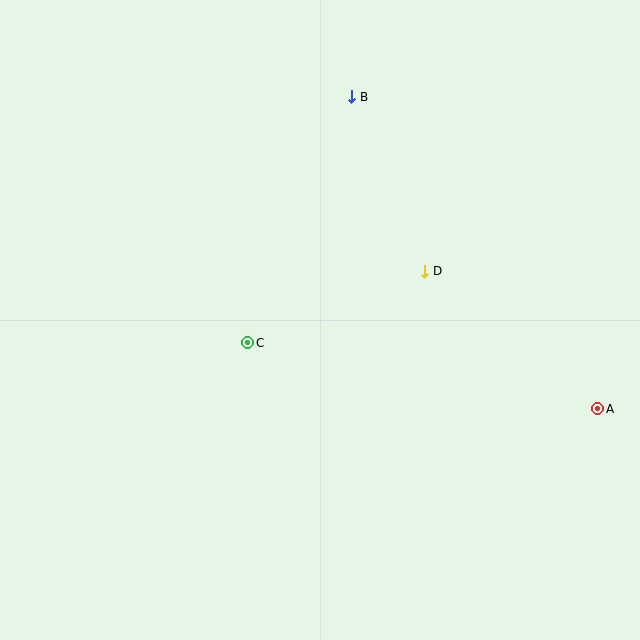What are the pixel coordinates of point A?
Point A is at (598, 409).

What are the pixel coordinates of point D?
Point D is at (425, 271).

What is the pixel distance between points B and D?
The distance between B and D is 189 pixels.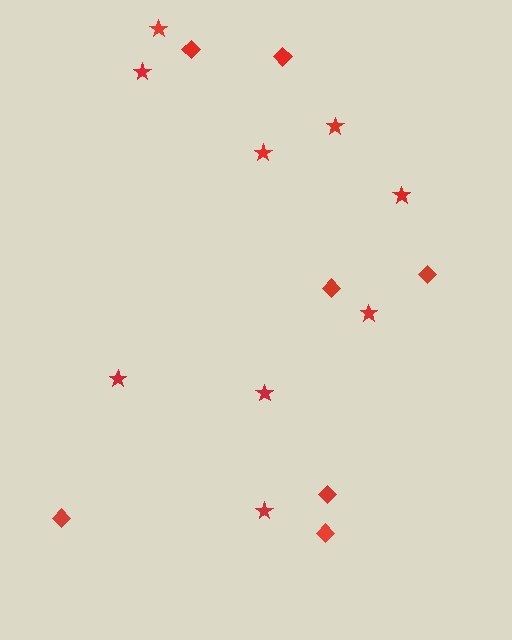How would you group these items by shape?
There are 2 groups: one group of diamonds (7) and one group of stars (9).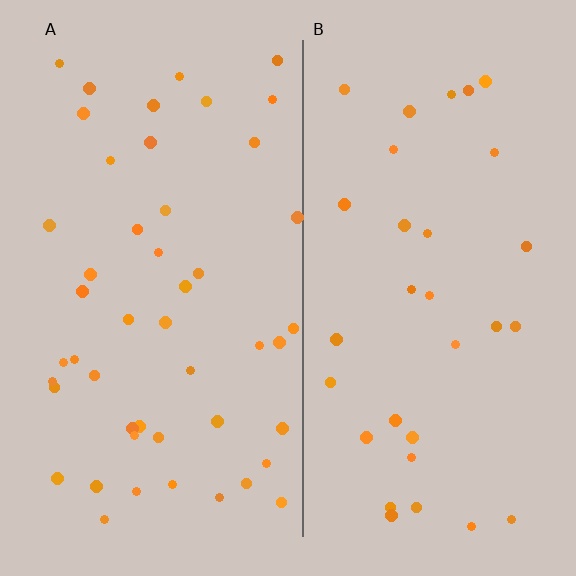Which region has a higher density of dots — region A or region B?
A (the left).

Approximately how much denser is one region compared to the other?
Approximately 1.5× — region A over region B.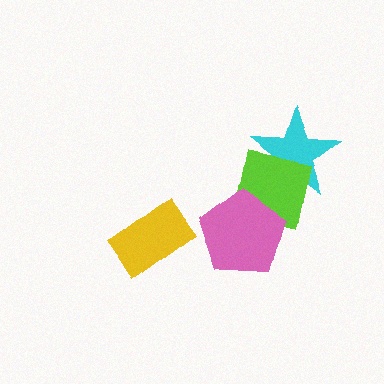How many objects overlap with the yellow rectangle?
0 objects overlap with the yellow rectangle.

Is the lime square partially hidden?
Yes, it is partially covered by another shape.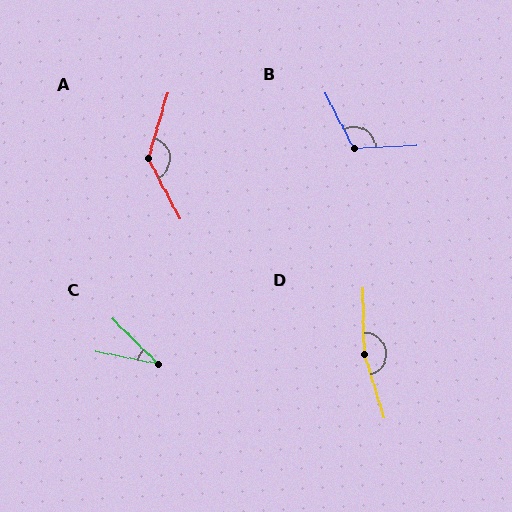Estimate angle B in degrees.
Approximately 114 degrees.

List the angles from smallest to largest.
C (34°), B (114°), A (136°), D (165°).